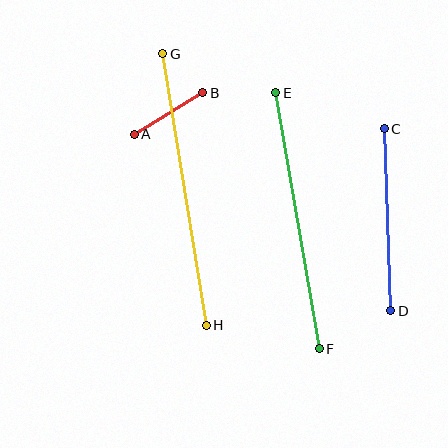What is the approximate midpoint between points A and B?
The midpoint is at approximately (168, 114) pixels.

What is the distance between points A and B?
The distance is approximately 80 pixels.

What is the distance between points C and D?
The distance is approximately 182 pixels.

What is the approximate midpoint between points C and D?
The midpoint is at approximately (387, 220) pixels.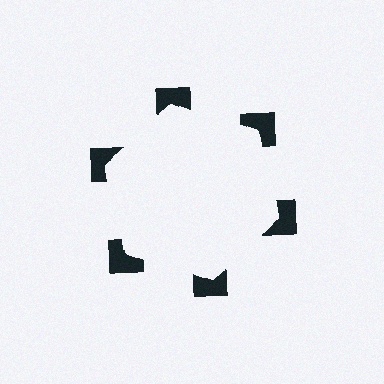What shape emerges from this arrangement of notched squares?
An illusory hexagon — its edges are inferred from the aligned wedge cuts in the notched squares, not physically drawn.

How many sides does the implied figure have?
6 sides.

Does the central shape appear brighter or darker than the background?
It typically appears slightly brighter than the background, even though no actual brightness change is drawn.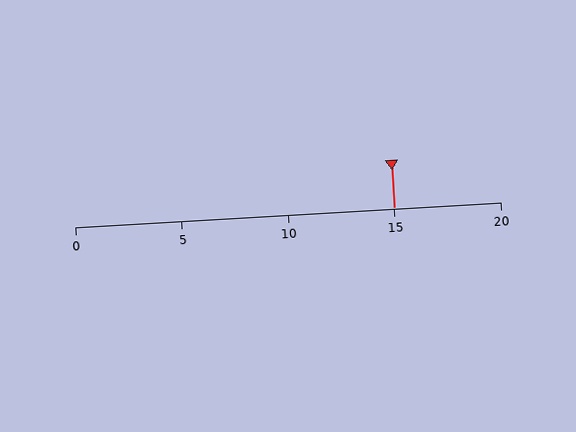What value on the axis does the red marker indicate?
The marker indicates approximately 15.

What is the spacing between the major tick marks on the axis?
The major ticks are spaced 5 apart.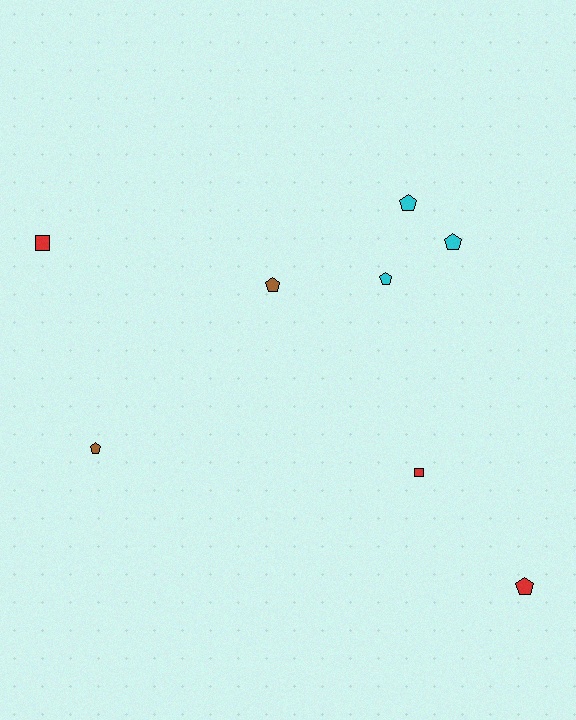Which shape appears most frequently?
Pentagon, with 6 objects.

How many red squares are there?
There are 2 red squares.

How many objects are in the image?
There are 8 objects.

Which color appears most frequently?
Red, with 3 objects.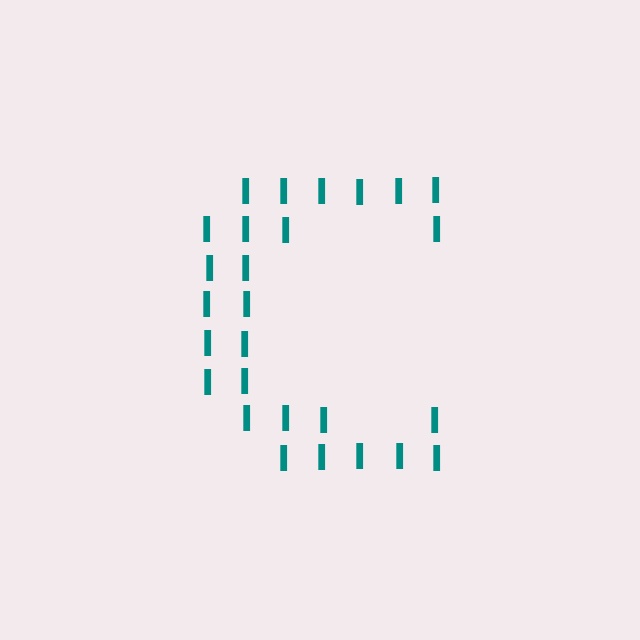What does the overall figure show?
The overall figure shows the letter C.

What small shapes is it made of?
It is made of small letter I's.